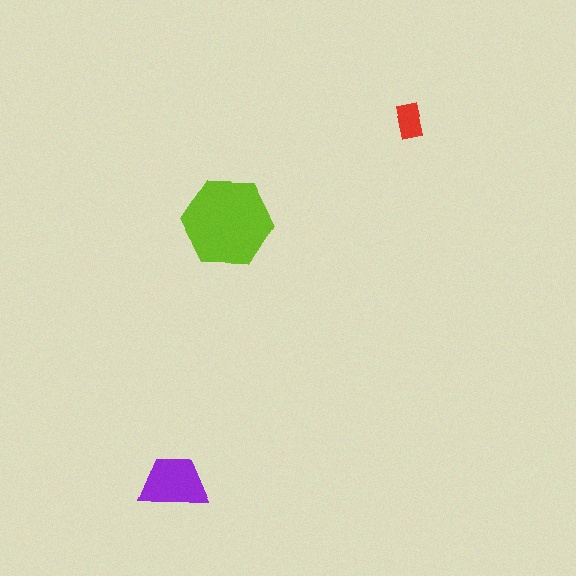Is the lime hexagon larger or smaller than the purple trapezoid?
Larger.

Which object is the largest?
The lime hexagon.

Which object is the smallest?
The red rectangle.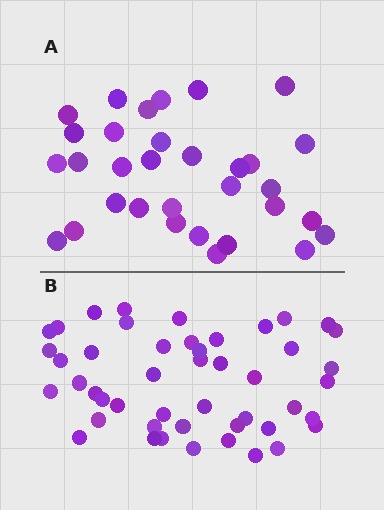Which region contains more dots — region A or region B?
Region B (the bottom region) has more dots.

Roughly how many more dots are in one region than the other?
Region B has approximately 15 more dots than region A.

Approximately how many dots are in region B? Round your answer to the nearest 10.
About 50 dots. (The exact count is 47, which rounds to 50.)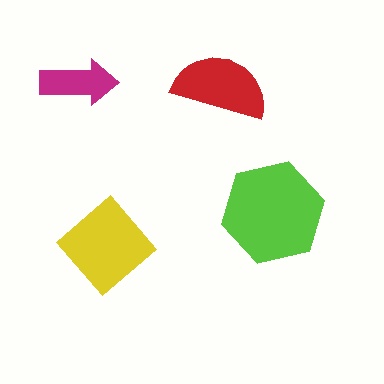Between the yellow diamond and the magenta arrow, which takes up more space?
The yellow diamond.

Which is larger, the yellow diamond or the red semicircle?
The yellow diamond.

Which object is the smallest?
The magenta arrow.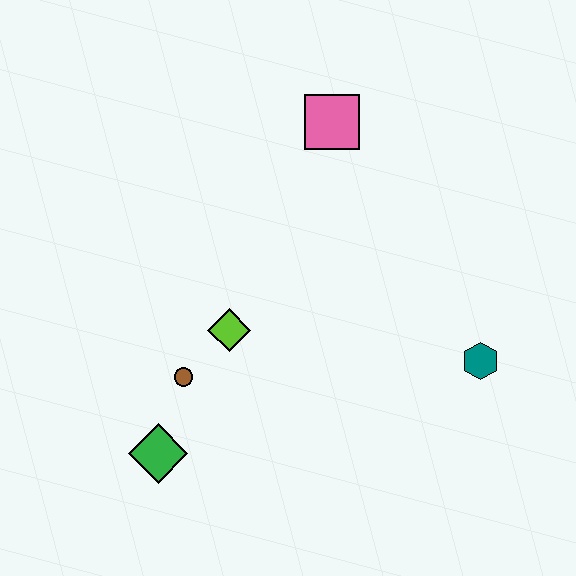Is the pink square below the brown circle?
No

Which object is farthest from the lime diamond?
The teal hexagon is farthest from the lime diamond.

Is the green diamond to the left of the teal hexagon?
Yes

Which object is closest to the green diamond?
The brown circle is closest to the green diamond.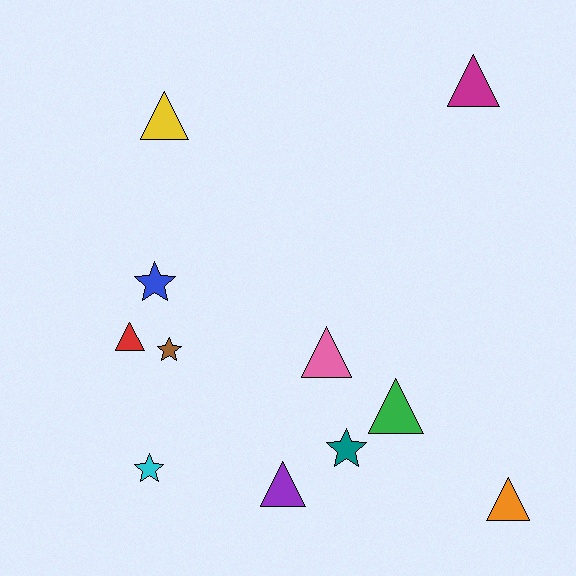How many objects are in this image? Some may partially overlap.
There are 11 objects.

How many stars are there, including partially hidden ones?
There are 4 stars.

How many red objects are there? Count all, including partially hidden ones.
There is 1 red object.